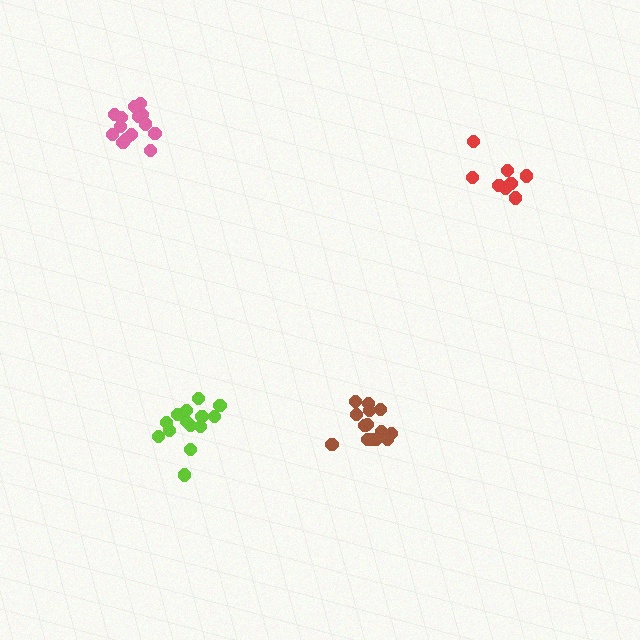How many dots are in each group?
Group 1: 14 dots, Group 2: 14 dots, Group 3: 14 dots, Group 4: 8 dots (50 total).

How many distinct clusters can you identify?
There are 4 distinct clusters.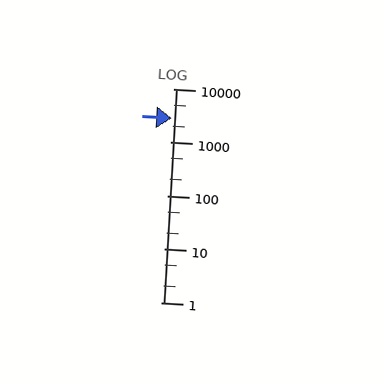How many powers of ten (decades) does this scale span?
The scale spans 4 decades, from 1 to 10000.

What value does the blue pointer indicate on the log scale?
The pointer indicates approximately 2800.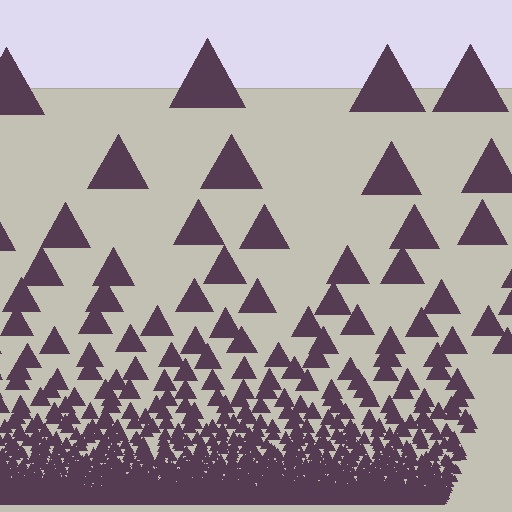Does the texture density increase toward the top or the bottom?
Density increases toward the bottom.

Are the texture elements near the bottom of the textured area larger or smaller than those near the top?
Smaller. The gradient is inverted — elements near the bottom are smaller and denser.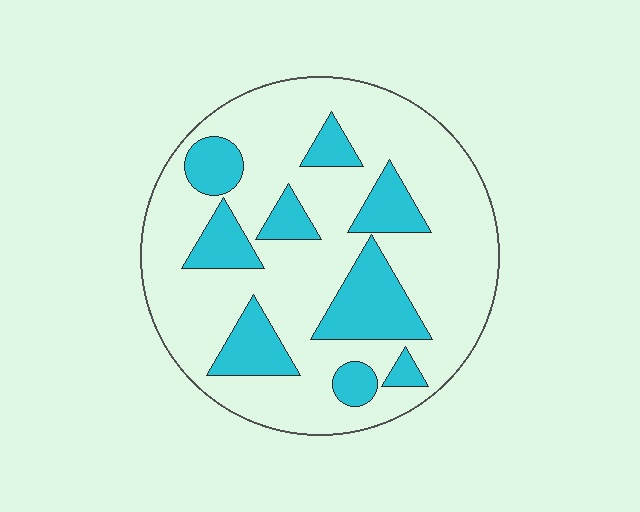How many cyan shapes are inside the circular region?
9.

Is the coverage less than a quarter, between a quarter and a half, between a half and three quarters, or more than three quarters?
Between a quarter and a half.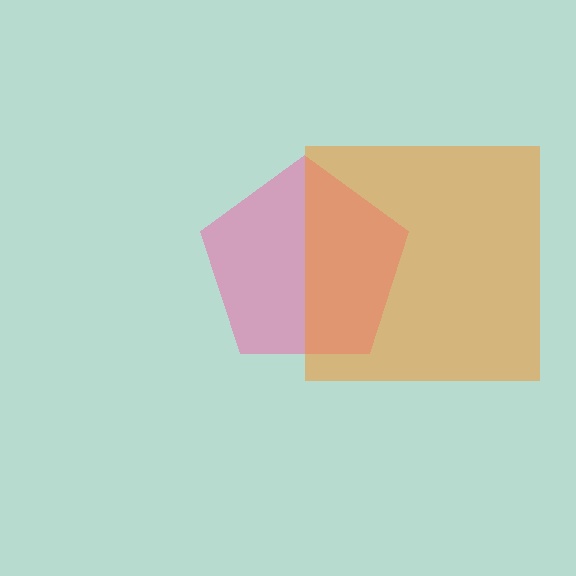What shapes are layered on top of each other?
The layered shapes are: a pink pentagon, an orange square.